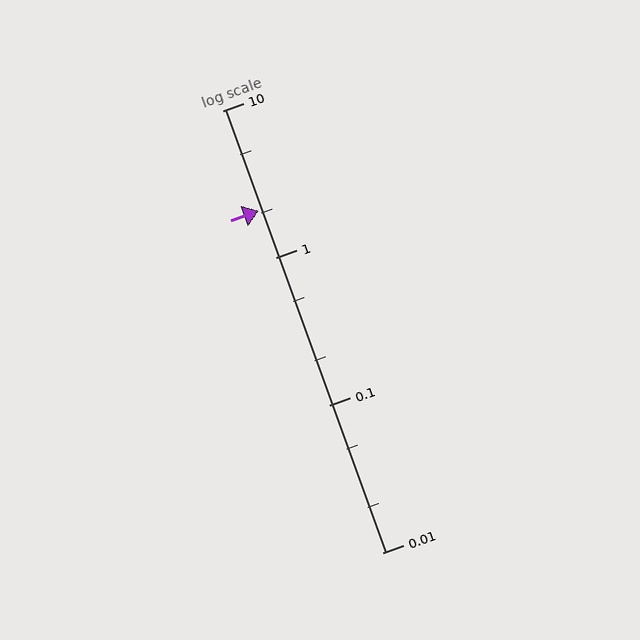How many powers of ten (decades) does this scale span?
The scale spans 3 decades, from 0.01 to 10.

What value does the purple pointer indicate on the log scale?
The pointer indicates approximately 2.1.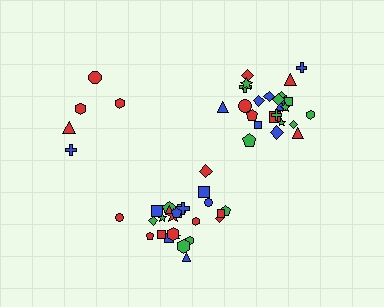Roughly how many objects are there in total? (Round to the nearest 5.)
Roughly 55 objects in total.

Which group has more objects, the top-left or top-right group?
The top-right group.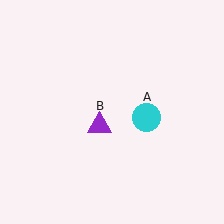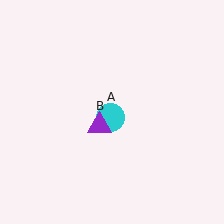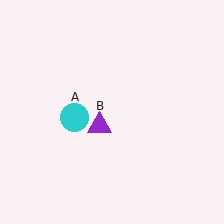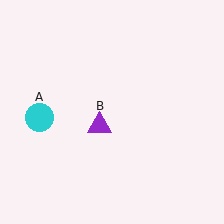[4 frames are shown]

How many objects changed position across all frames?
1 object changed position: cyan circle (object A).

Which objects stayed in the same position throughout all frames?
Purple triangle (object B) remained stationary.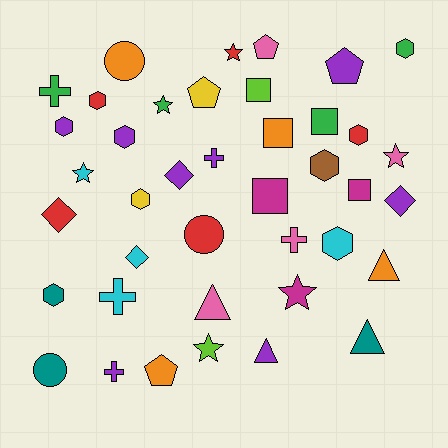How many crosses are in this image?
There are 5 crosses.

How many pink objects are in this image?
There are 4 pink objects.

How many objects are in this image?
There are 40 objects.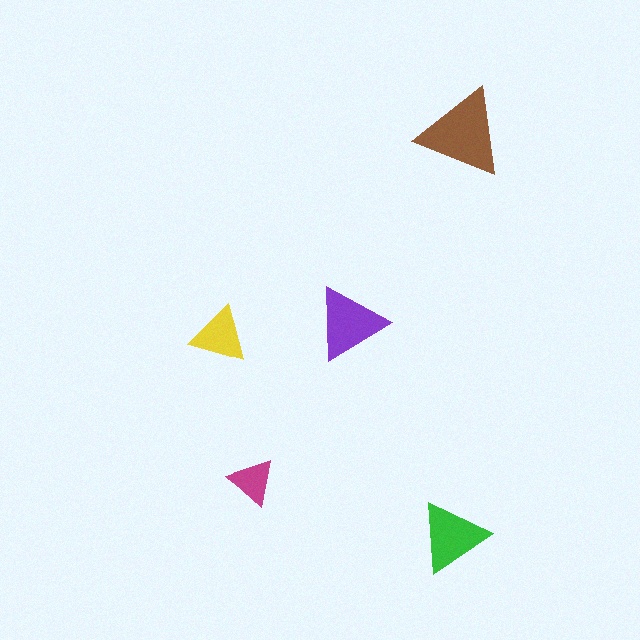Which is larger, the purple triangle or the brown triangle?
The brown one.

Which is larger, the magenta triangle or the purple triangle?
The purple one.